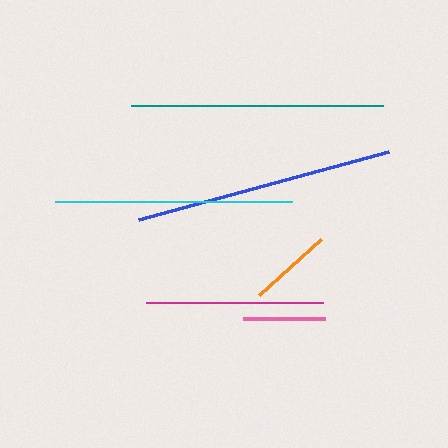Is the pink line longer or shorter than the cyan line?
The cyan line is longer than the pink line.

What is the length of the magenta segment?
The magenta segment is approximately 177 pixels long.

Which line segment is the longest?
The blue line is the longest at approximately 259 pixels.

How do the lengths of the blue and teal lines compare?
The blue and teal lines are approximately the same length.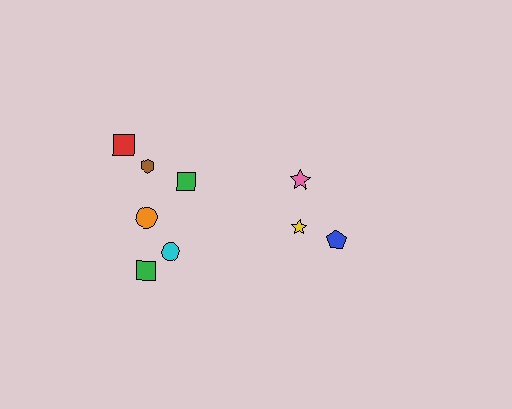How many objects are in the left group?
There are 6 objects.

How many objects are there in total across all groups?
There are 9 objects.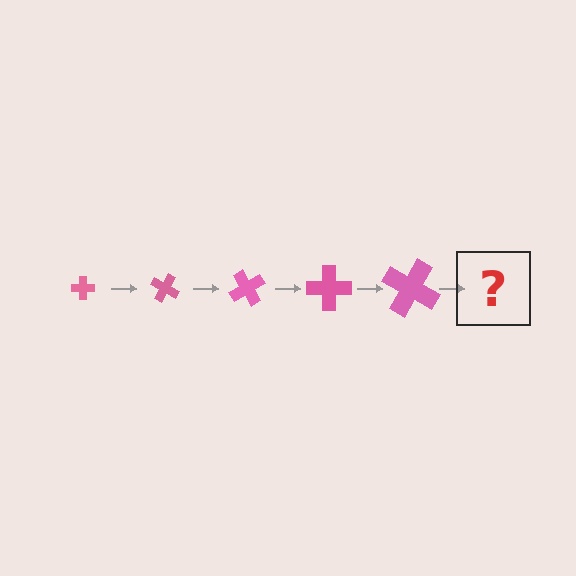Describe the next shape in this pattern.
It should be a cross, larger than the previous one and rotated 150 degrees from the start.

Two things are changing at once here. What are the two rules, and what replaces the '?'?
The two rules are that the cross grows larger each step and it rotates 30 degrees each step. The '?' should be a cross, larger than the previous one and rotated 150 degrees from the start.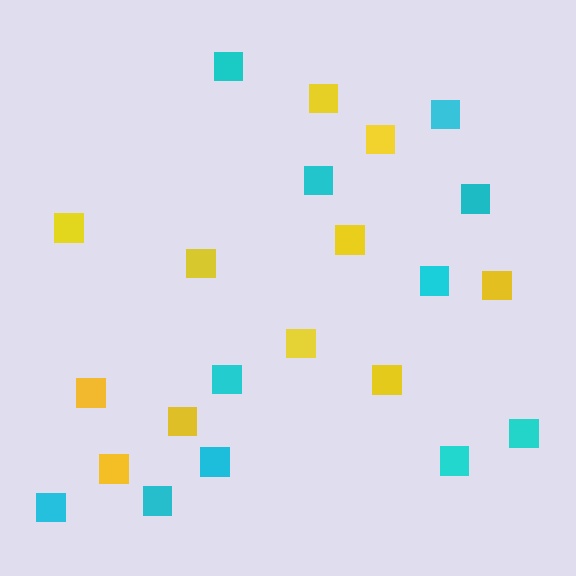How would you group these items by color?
There are 2 groups: one group of cyan squares (11) and one group of yellow squares (11).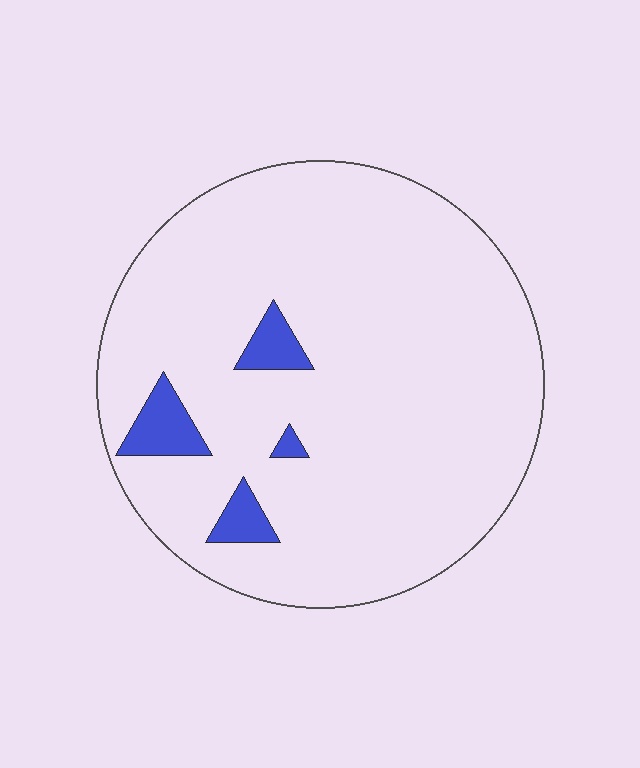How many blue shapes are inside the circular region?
4.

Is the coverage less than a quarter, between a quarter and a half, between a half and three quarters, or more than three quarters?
Less than a quarter.